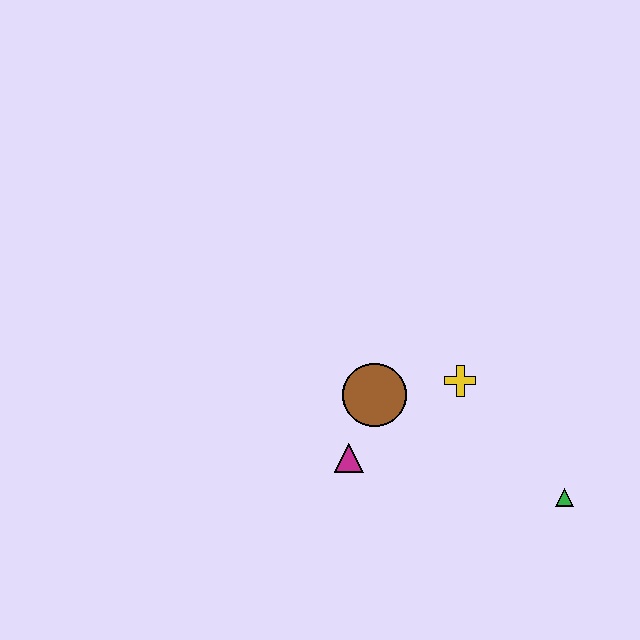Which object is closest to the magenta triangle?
The brown circle is closest to the magenta triangle.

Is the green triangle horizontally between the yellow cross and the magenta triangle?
No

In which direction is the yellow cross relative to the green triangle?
The yellow cross is above the green triangle.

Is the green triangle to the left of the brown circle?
No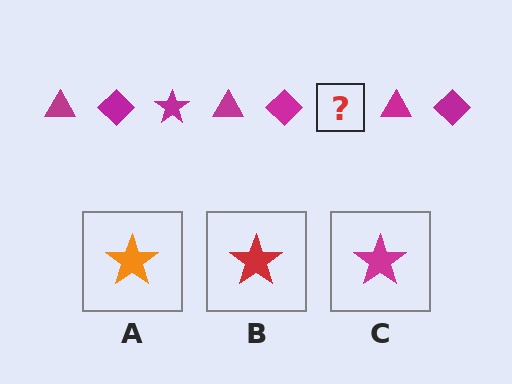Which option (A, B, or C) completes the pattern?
C.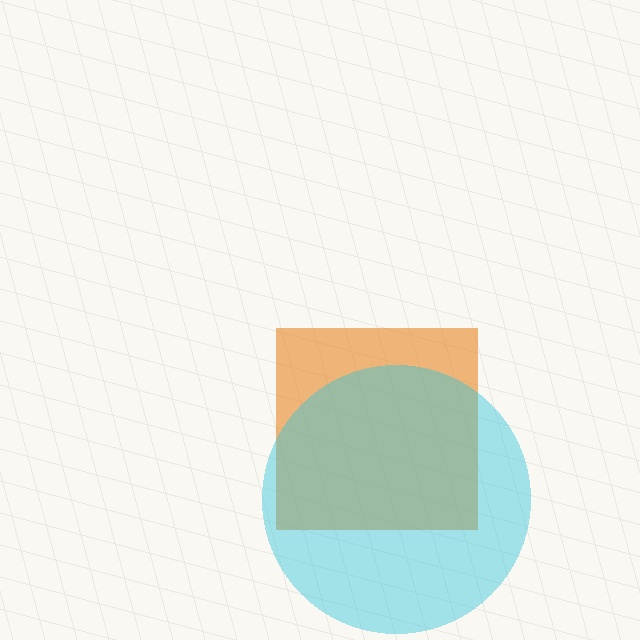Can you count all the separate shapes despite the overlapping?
Yes, there are 2 separate shapes.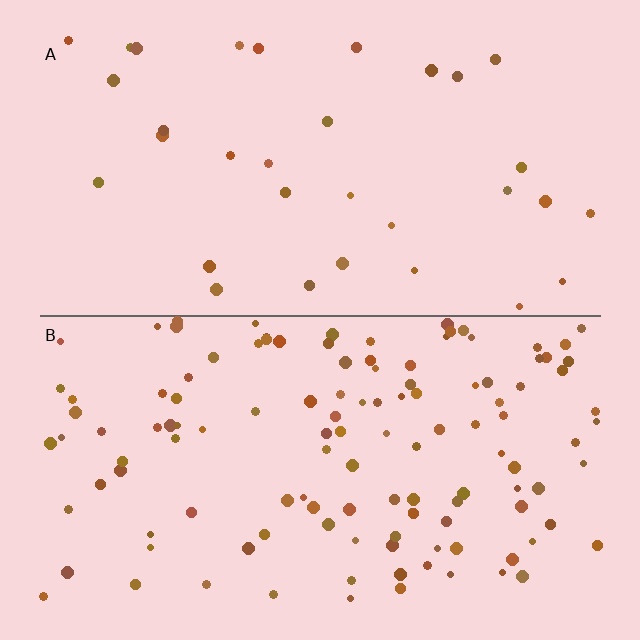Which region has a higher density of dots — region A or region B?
B (the bottom).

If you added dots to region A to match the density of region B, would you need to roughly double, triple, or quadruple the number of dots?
Approximately quadruple.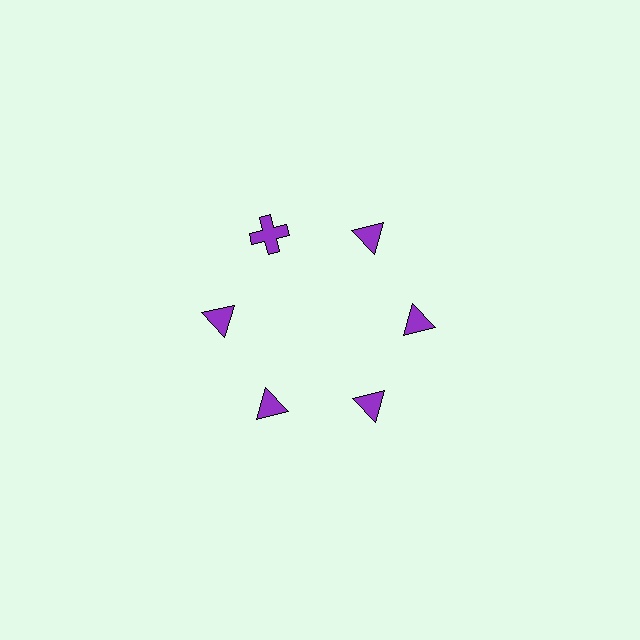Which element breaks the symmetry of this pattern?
The purple cross at roughly the 11 o'clock position breaks the symmetry. All other shapes are purple triangles.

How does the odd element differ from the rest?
It has a different shape: cross instead of triangle.